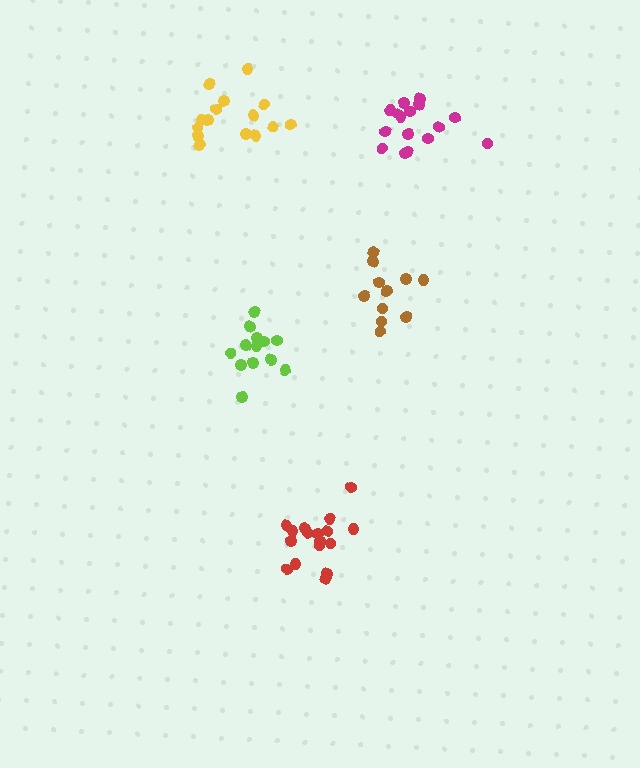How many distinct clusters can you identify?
There are 5 distinct clusters.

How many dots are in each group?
Group 1: 13 dots, Group 2: 17 dots, Group 3: 16 dots, Group 4: 15 dots, Group 5: 11 dots (72 total).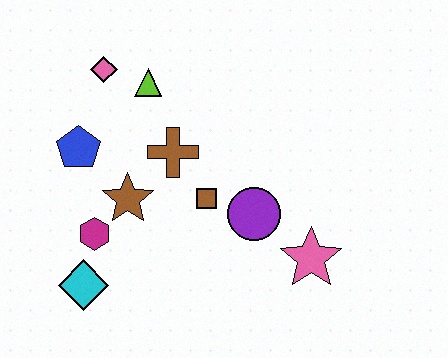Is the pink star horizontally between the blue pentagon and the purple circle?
No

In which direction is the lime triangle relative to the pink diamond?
The lime triangle is to the right of the pink diamond.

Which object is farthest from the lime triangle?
The pink star is farthest from the lime triangle.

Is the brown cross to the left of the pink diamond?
No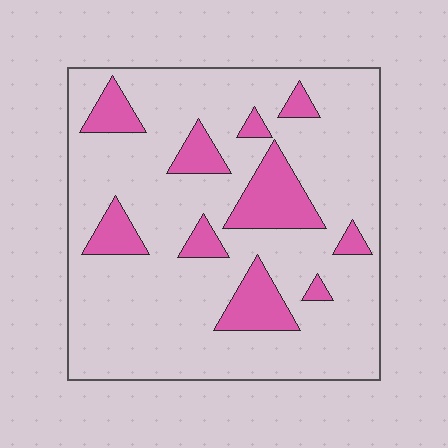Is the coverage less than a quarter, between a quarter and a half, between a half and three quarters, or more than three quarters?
Less than a quarter.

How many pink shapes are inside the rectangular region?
10.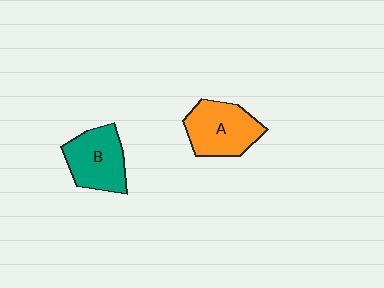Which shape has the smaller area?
Shape B (teal).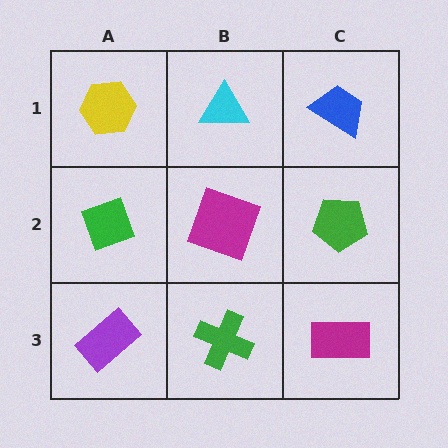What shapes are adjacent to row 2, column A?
A yellow hexagon (row 1, column A), a purple rectangle (row 3, column A), a magenta square (row 2, column B).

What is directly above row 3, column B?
A magenta square.